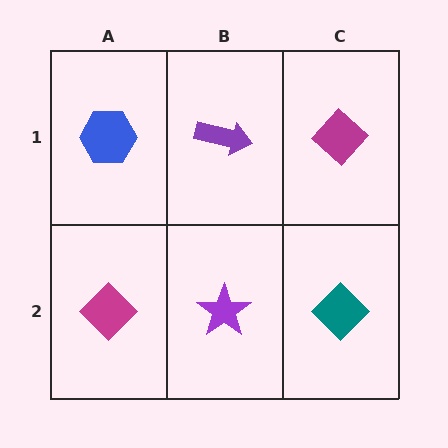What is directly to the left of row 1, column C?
A purple arrow.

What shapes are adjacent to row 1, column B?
A purple star (row 2, column B), a blue hexagon (row 1, column A), a magenta diamond (row 1, column C).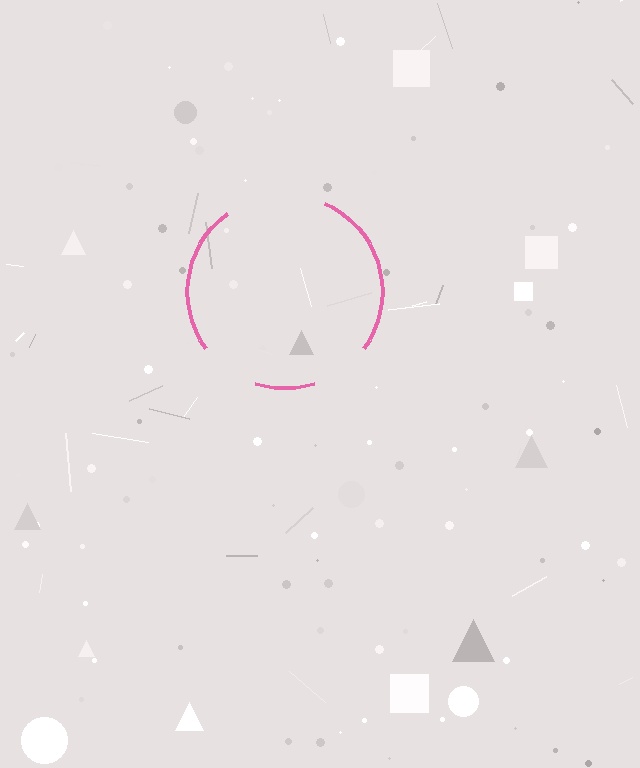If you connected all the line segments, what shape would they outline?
They would outline a circle.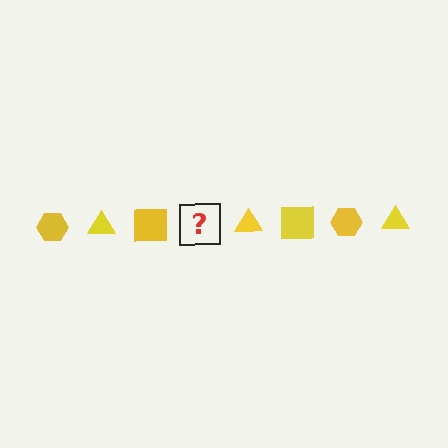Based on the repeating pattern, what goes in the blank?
The blank should be a yellow hexagon.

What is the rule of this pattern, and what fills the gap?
The rule is that the pattern cycles through hexagon, triangle, square shapes in yellow. The gap should be filled with a yellow hexagon.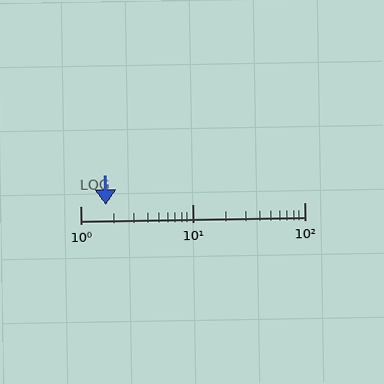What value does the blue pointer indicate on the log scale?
The pointer indicates approximately 1.7.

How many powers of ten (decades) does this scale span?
The scale spans 2 decades, from 1 to 100.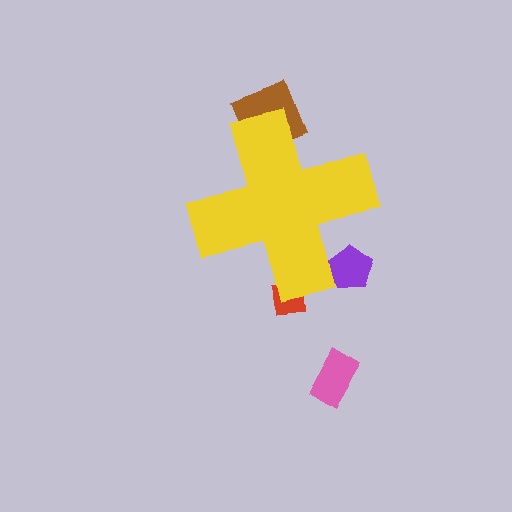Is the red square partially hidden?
Yes, the red square is partially hidden behind the yellow cross.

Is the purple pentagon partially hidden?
Yes, the purple pentagon is partially hidden behind the yellow cross.